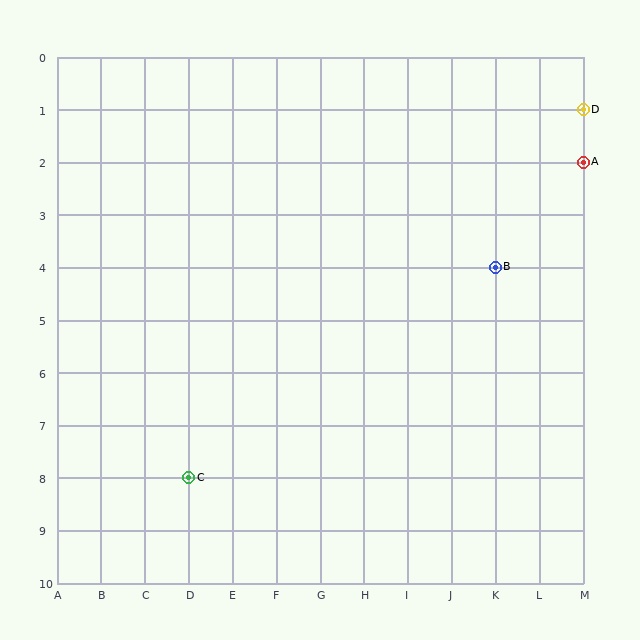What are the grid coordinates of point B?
Point B is at grid coordinates (K, 4).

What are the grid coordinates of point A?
Point A is at grid coordinates (M, 2).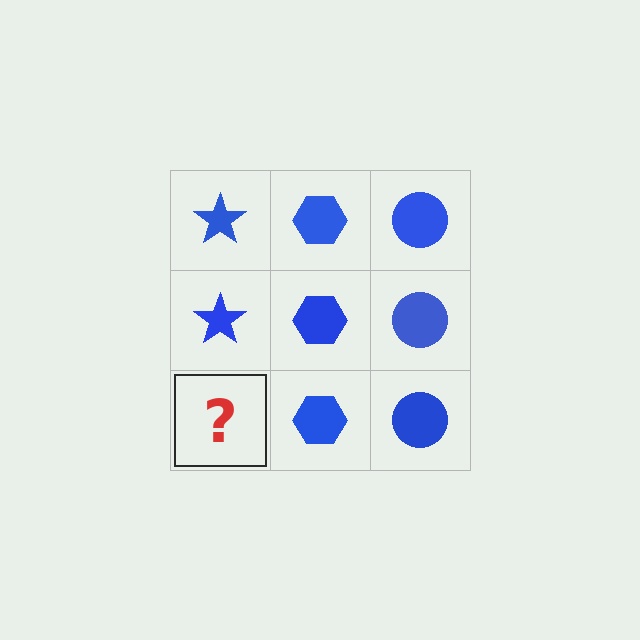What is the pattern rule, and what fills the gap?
The rule is that each column has a consistent shape. The gap should be filled with a blue star.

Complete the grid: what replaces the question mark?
The question mark should be replaced with a blue star.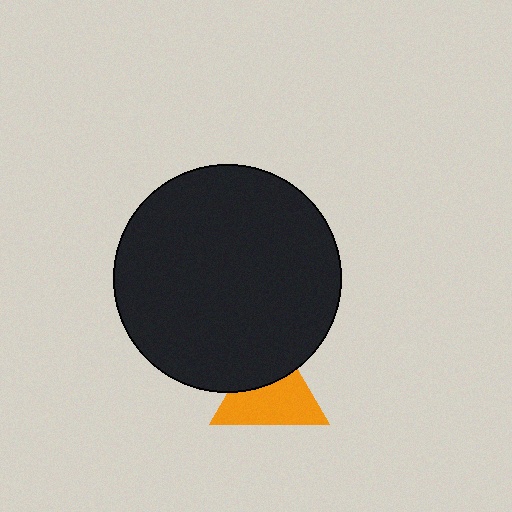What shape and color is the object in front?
The object in front is a black circle.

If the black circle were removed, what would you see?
You would see the complete orange triangle.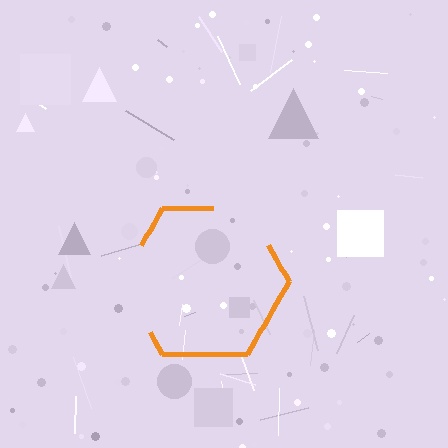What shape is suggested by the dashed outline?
The dashed outline suggests a hexagon.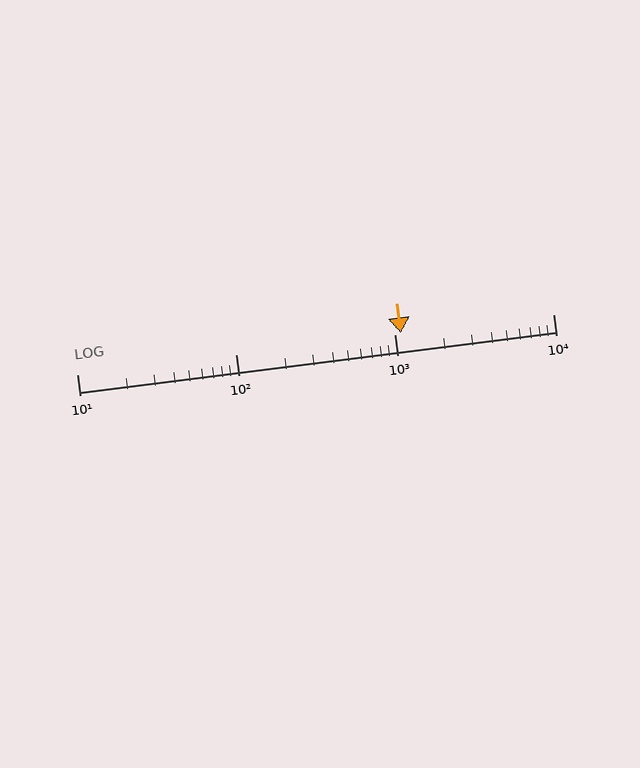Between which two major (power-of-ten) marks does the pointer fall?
The pointer is between 1000 and 10000.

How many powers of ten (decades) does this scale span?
The scale spans 3 decades, from 10 to 10000.